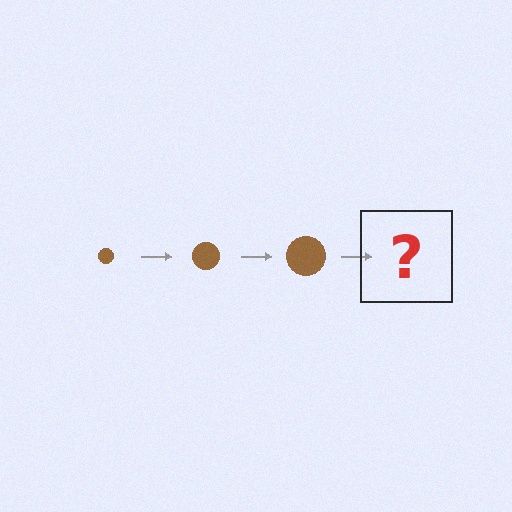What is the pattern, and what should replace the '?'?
The pattern is that the circle gets progressively larger each step. The '?' should be a brown circle, larger than the previous one.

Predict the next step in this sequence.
The next step is a brown circle, larger than the previous one.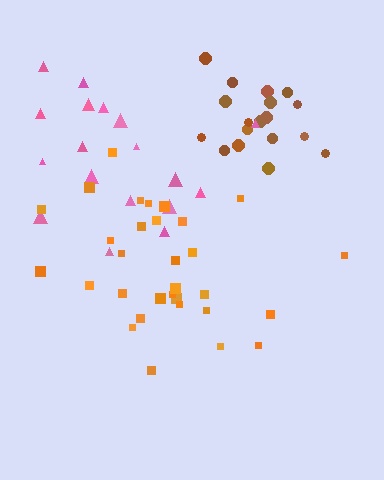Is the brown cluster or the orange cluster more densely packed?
Brown.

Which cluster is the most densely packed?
Brown.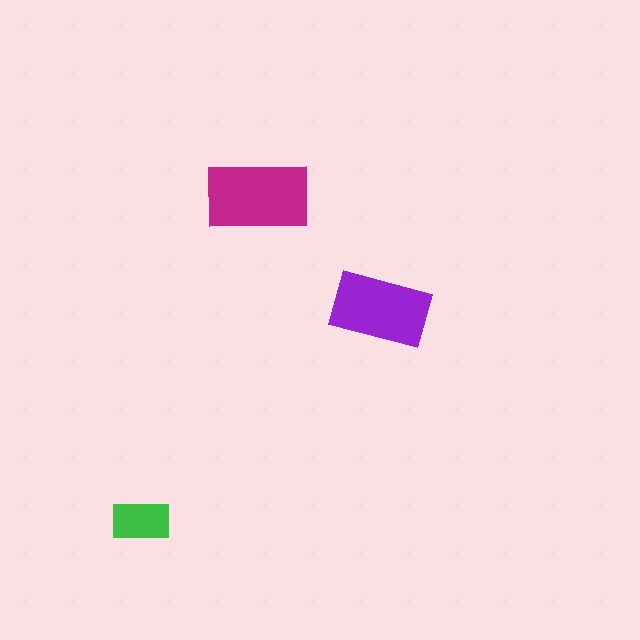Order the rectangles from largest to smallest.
the magenta one, the purple one, the green one.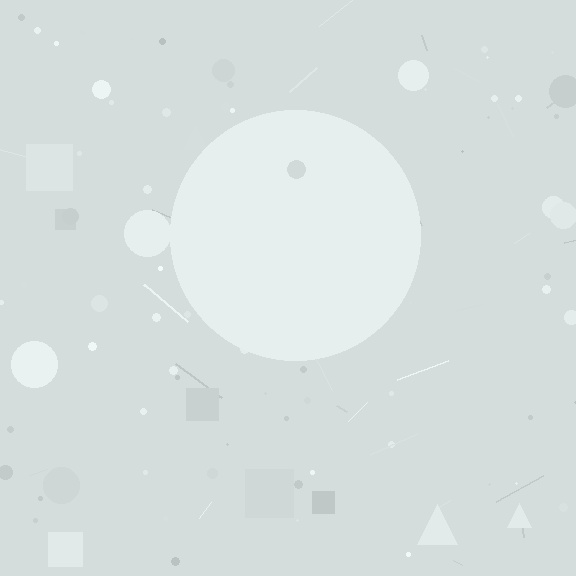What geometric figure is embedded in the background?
A circle is embedded in the background.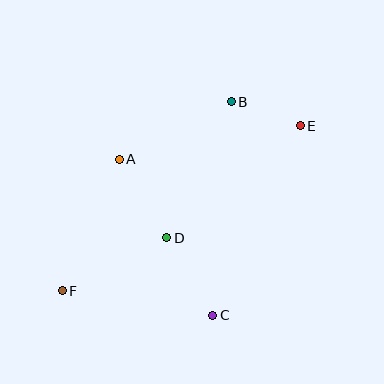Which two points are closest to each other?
Points B and E are closest to each other.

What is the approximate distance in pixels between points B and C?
The distance between B and C is approximately 214 pixels.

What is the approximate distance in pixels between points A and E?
The distance between A and E is approximately 184 pixels.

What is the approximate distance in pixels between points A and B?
The distance between A and B is approximately 126 pixels.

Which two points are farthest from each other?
Points E and F are farthest from each other.